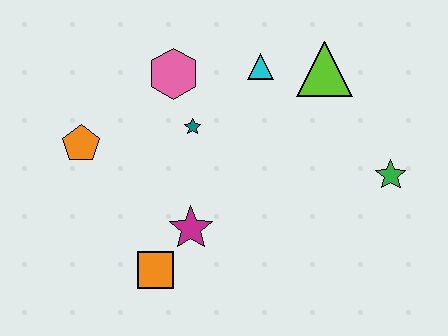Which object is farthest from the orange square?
The lime triangle is farthest from the orange square.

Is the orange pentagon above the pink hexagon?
No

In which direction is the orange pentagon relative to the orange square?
The orange pentagon is above the orange square.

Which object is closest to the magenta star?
The orange square is closest to the magenta star.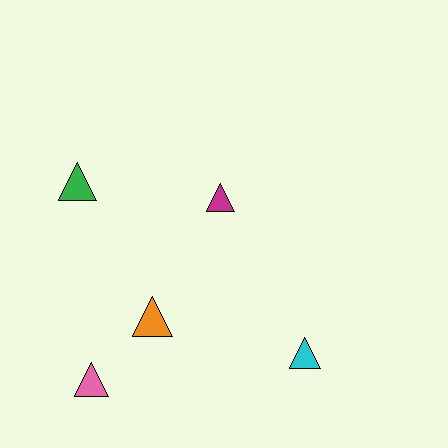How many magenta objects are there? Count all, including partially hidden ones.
There is 1 magenta object.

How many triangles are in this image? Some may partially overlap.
There are 5 triangles.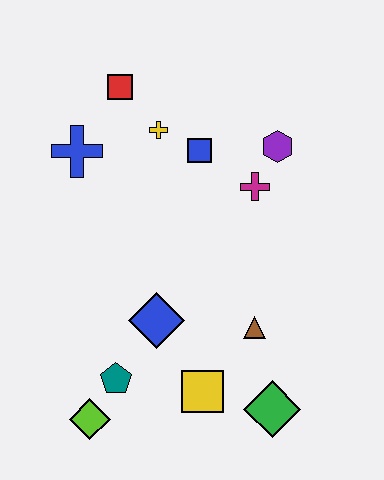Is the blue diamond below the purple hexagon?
Yes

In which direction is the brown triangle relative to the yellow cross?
The brown triangle is below the yellow cross.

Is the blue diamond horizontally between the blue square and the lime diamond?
Yes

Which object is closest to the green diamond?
The yellow square is closest to the green diamond.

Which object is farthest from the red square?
The green diamond is farthest from the red square.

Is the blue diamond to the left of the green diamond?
Yes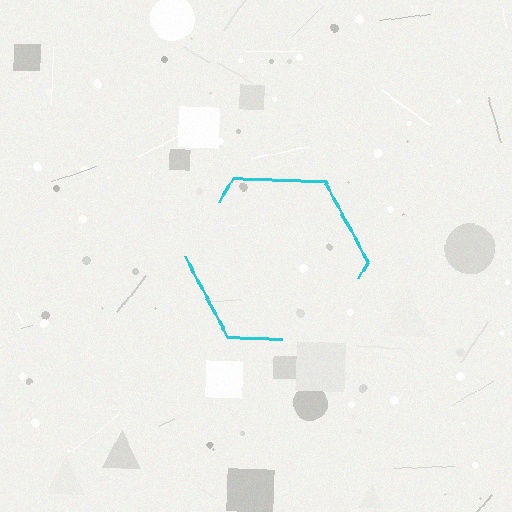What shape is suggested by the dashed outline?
The dashed outline suggests a hexagon.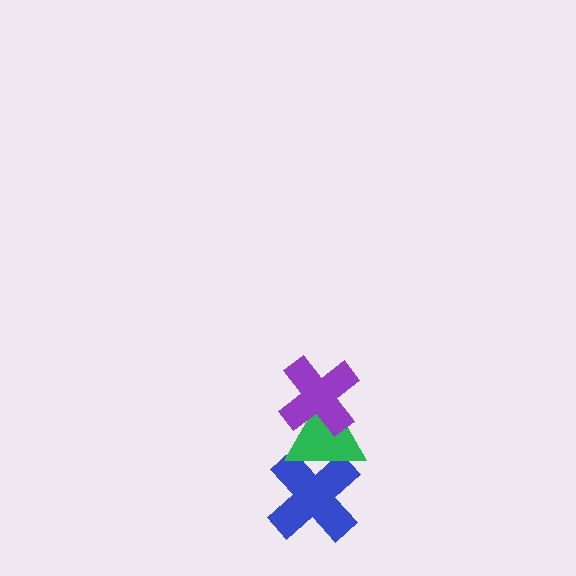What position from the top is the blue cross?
The blue cross is 3rd from the top.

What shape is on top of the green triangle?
The purple cross is on top of the green triangle.